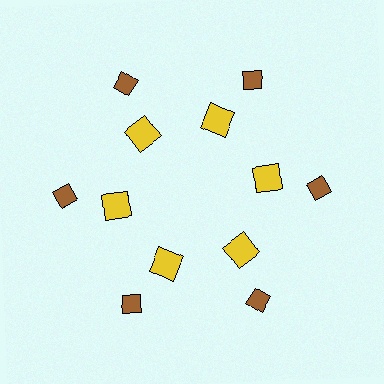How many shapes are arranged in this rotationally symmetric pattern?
There are 12 shapes, arranged in 6 groups of 2.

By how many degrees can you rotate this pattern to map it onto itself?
The pattern maps onto itself every 60 degrees of rotation.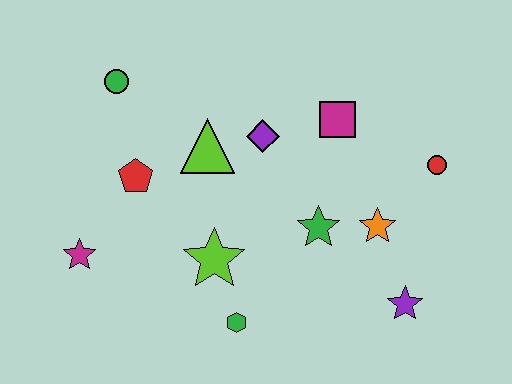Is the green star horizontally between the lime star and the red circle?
Yes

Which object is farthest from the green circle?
The purple star is farthest from the green circle.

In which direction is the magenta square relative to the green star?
The magenta square is above the green star.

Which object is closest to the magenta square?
The purple diamond is closest to the magenta square.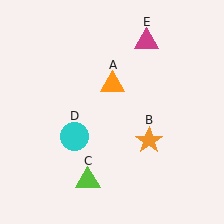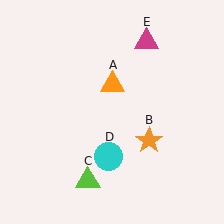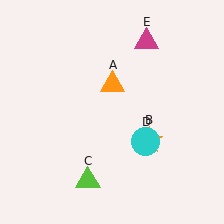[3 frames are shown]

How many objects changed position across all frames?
1 object changed position: cyan circle (object D).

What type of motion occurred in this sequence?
The cyan circle (object D) rotated counterclockwise around the center of the scene.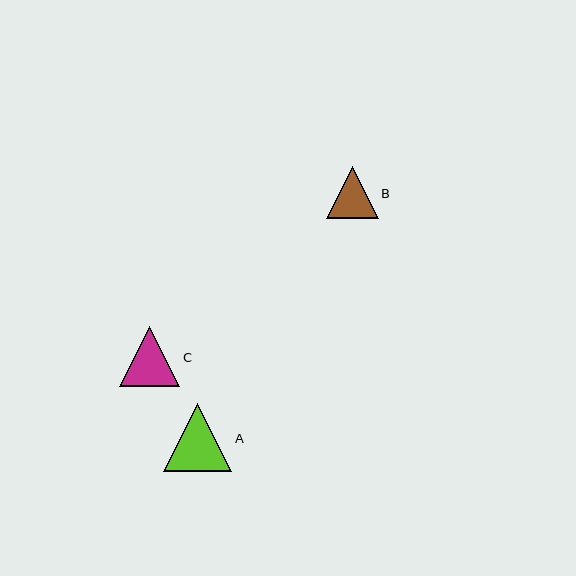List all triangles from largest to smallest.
From largest to smallest: A, C, B.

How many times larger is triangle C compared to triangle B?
Triangle C is approximately 1.2 times the size of triangle B.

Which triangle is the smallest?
Triangle B is the smallest with a size of approximately 52 pixels.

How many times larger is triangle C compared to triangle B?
Triangle C is approximately 1.2 times the size of triangle B.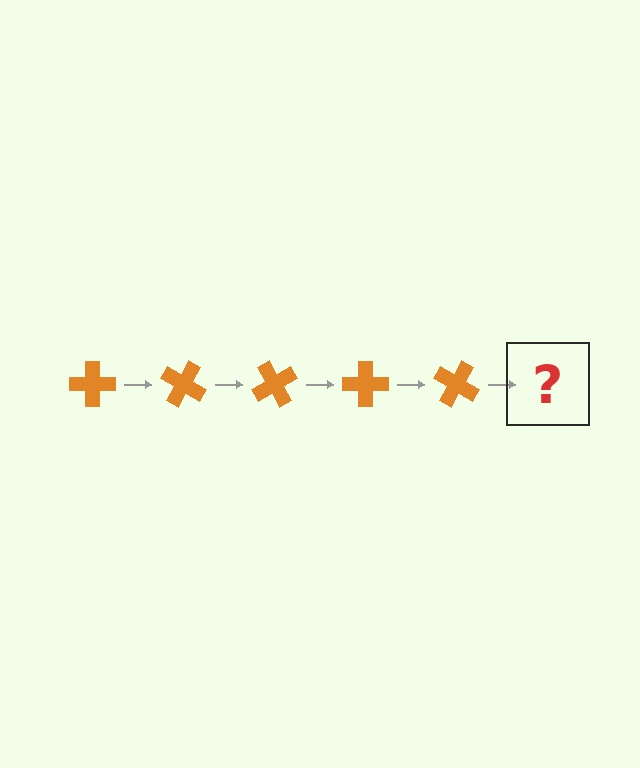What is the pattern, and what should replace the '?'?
The pattern is that the cross rotates 30 degrees each step. The '?' should be an orange cross rotated 150 degrees.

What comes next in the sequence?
The next element should be an orange cross rotated 150 degrees.